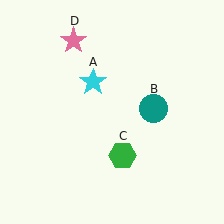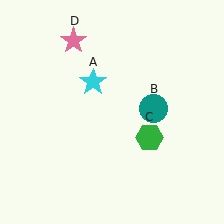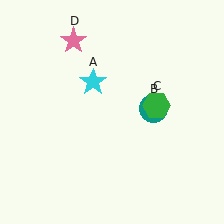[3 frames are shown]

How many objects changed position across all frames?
1 object changed position: green hexagon (object C).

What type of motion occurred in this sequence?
The green hexagon (object C) rotated counterclockwise around the center of the scene.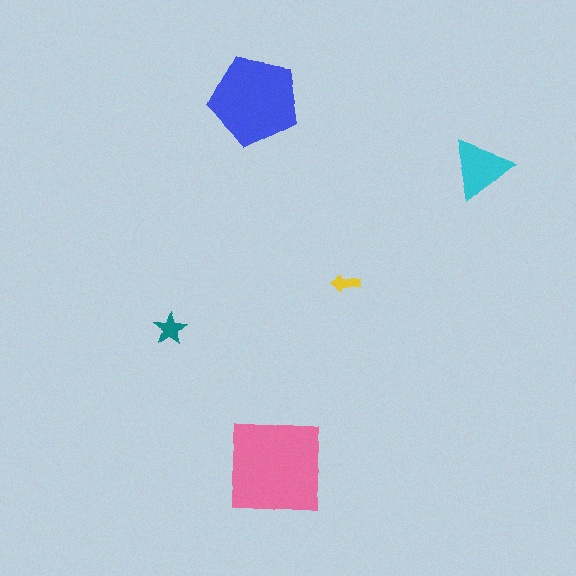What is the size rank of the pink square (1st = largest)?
1st.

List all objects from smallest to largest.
The yellow arrow, the teal star, the cyan triangle, the blue pentagon, the pink square.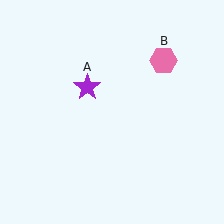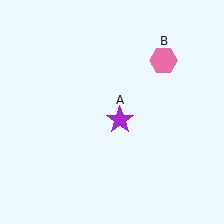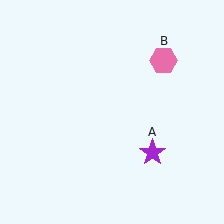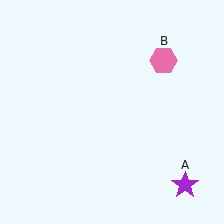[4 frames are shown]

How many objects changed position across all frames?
1 object changed position: purple star (object A).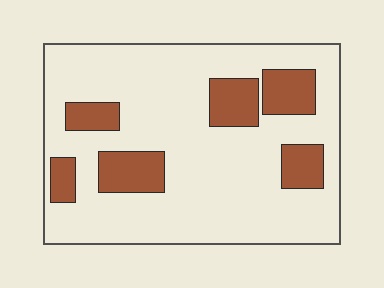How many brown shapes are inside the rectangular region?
6.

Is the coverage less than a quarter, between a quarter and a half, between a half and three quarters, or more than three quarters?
Less than a quarter.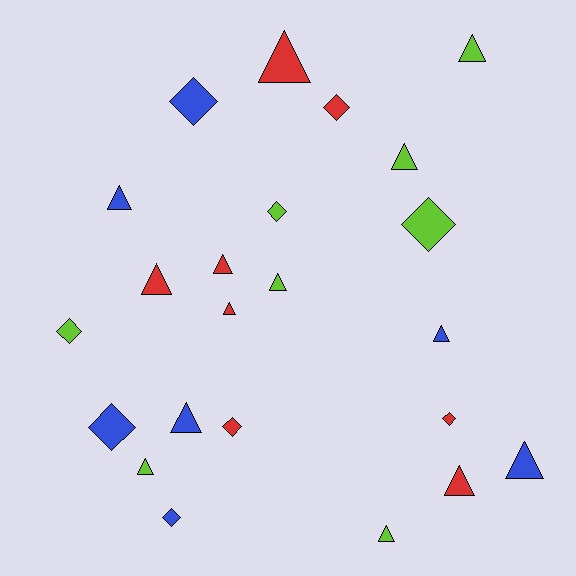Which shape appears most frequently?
Triangle, with 14 objects.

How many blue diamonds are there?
There are 3 blue diamonds.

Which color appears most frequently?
Red, with 8 objects.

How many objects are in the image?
There are 23 objects.